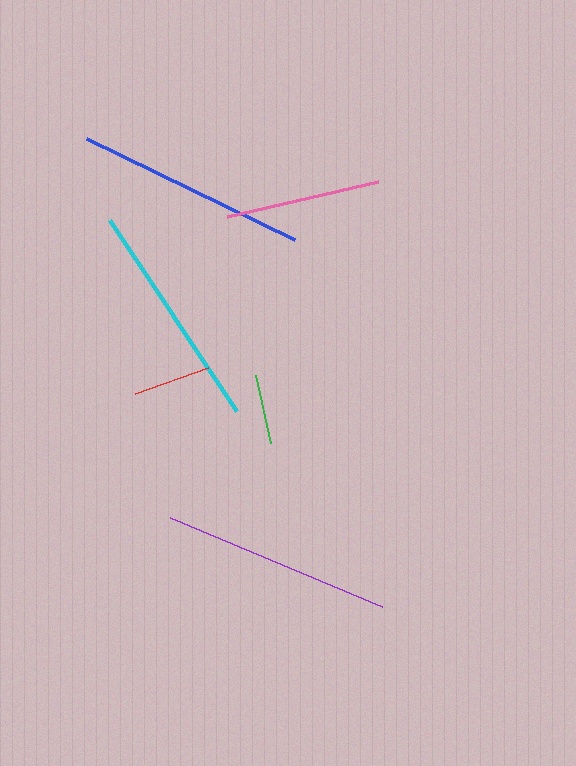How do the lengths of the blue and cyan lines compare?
The blue and cyan lines are approximately the same length.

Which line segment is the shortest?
The green line is the shortest at approximately 69 pixels.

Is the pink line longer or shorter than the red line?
The pink line is longer than the red line.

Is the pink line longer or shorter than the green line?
The pink line is longer than the green line.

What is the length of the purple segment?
The purple segment is approximately 230 pixels long.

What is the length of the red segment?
The red segment is approximately 78 pixels long.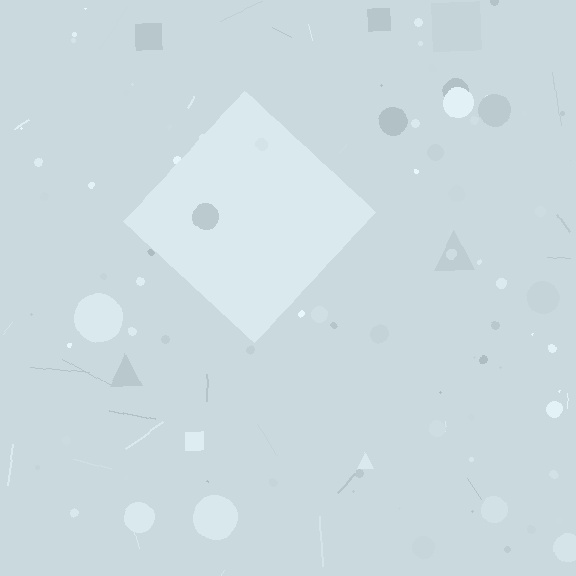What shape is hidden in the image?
A diamond is hidden in the image.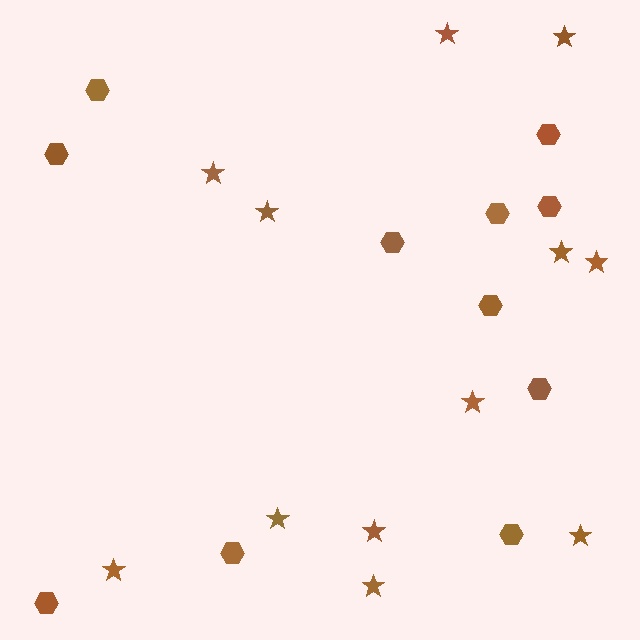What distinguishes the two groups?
There are 2 groups: one group of hexagons (11) and one group of stars (12).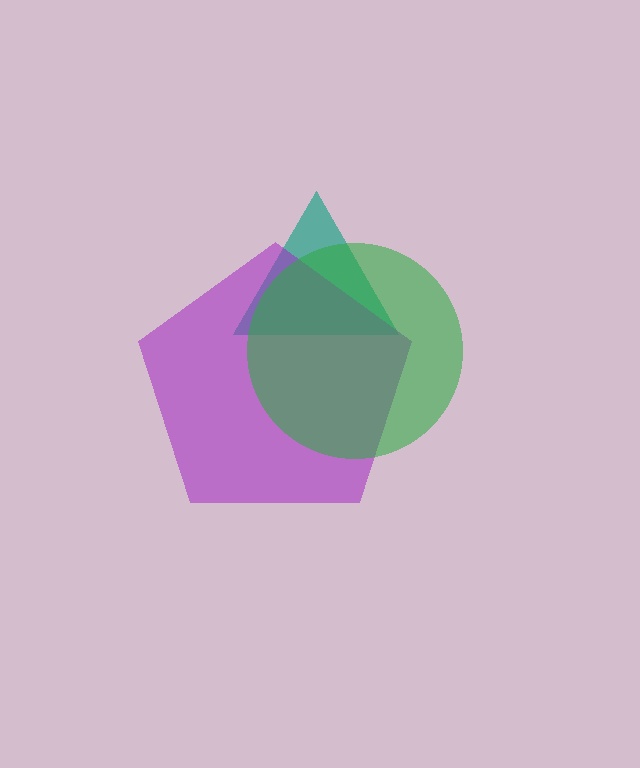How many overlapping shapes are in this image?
There are 3 overlapping shapes in the image.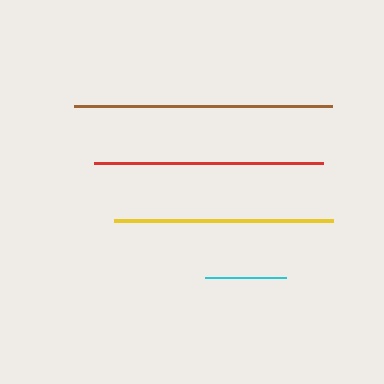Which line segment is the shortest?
The cyan line is the shortest at approximately 81 pixels.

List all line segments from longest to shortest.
From longest to shortest: brown, red, yellow, cyan.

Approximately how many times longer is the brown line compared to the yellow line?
The brown line is approximately 1.2 times the length of the yellow line.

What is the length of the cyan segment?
The cyan segment is approximately 81 pixels long.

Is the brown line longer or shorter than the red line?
The brown line is longer than the red line.